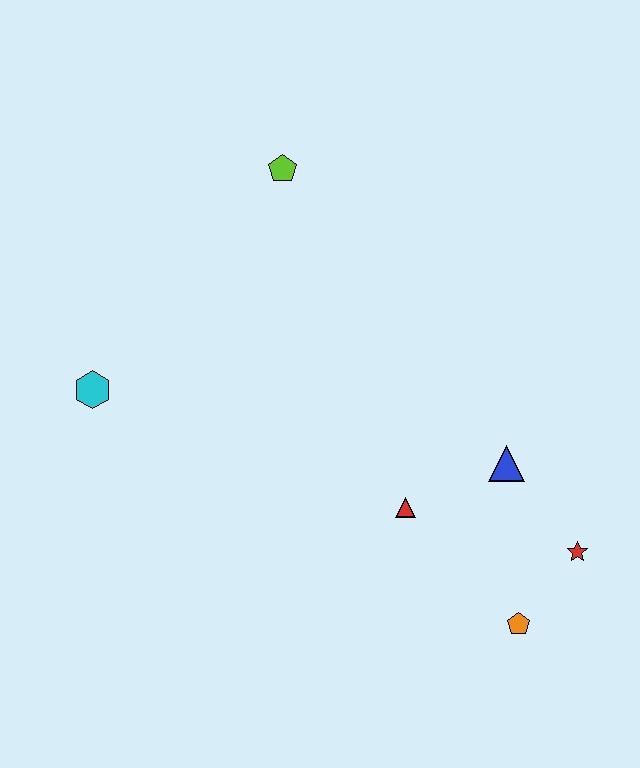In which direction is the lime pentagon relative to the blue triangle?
The lime pentagon is above the blue triangle.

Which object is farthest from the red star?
The cyan hexagon is farthest from the red star.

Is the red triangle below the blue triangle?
Yes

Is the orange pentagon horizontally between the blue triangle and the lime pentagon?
No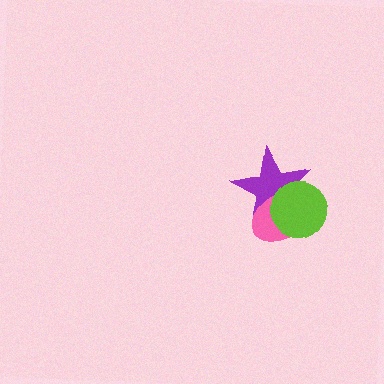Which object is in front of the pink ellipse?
The lime circle is in front of the pink ellipse.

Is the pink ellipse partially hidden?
Yes, it is partially covered by another shape.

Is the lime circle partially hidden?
No, no other shape covers it.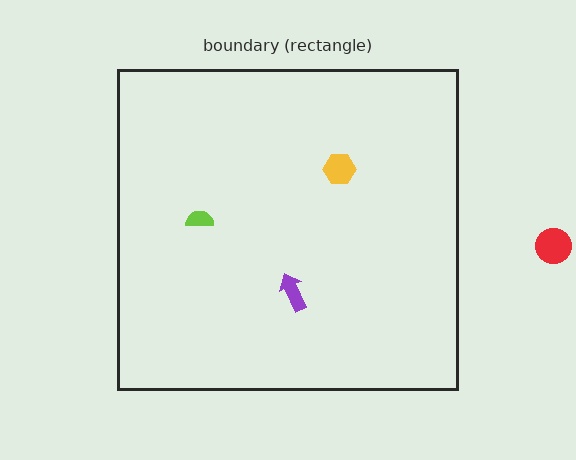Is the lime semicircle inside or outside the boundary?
Inside.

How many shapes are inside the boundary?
3 inside, 1 outside.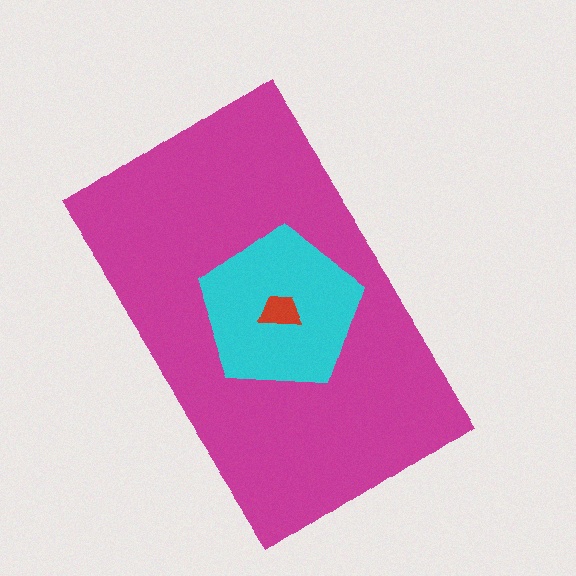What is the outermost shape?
The magenta rectangle.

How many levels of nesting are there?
3.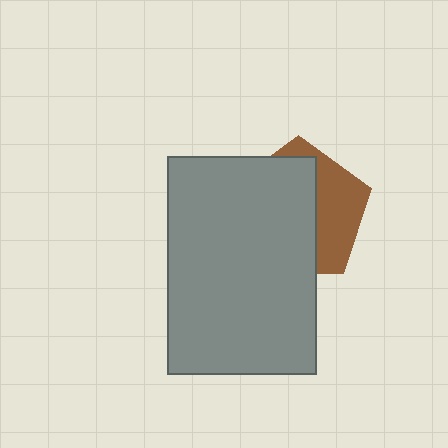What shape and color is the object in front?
The object in front is a gray rectangle.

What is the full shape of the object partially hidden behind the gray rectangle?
The partially hidden object is a brown pentagon.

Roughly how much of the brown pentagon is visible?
A small part of it is visible (roughly 36%).